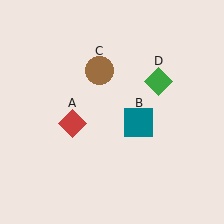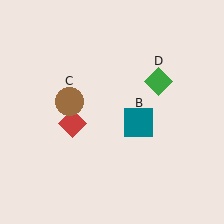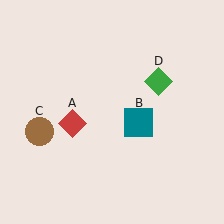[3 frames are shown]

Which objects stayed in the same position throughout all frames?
Red diamond (object A) and teal square (object B) and green diamond (object D) remained stationary.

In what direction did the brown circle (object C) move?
The brown circle (object C) moved down and to the left.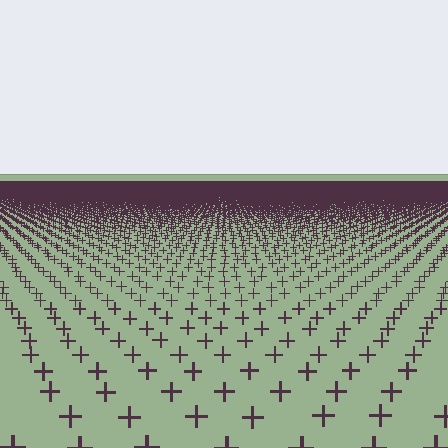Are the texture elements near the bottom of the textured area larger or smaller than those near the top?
Larger. Near the bottom, elements are closer to the viewer and appear at a bigger on-screen size.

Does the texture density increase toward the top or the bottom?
Density increases toward the top.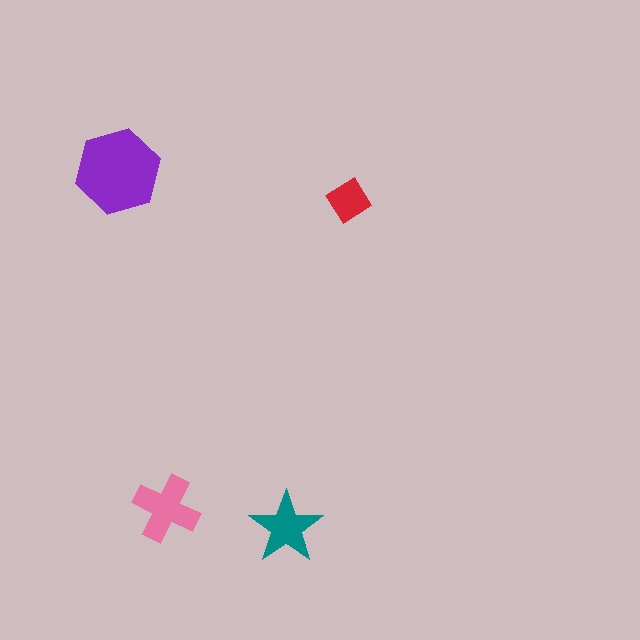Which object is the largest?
The purple hexagon.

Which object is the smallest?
The red diamond.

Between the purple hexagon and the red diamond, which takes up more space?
The purple hexagon.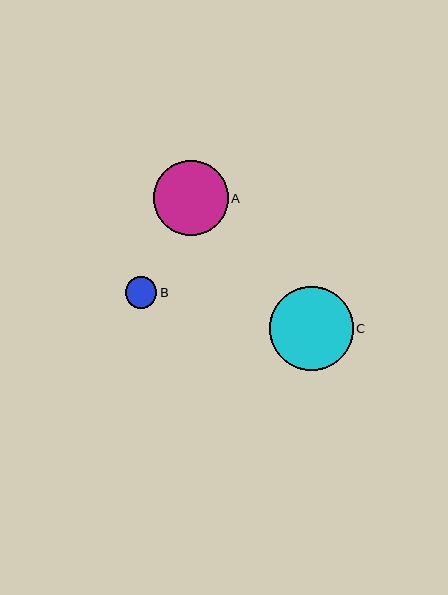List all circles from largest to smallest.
From largest to smallest: C, A, B.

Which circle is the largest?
Circle C is the largest with a size of approximately 84 pixels.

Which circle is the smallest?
Circle B is the smallest with a size of approximately 32 pixels.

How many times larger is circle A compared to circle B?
Circle A is approximately 2.4 times the size of circle B.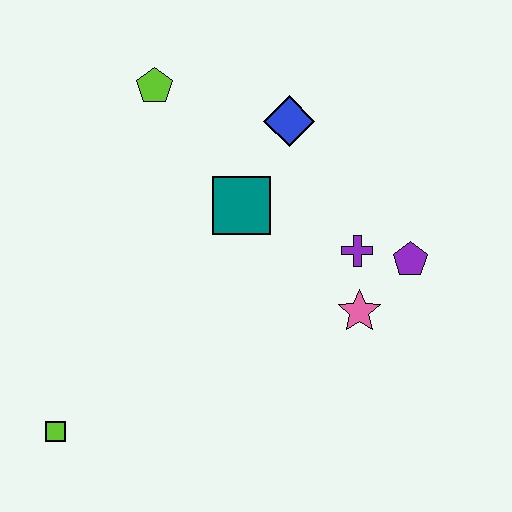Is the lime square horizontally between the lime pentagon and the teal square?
No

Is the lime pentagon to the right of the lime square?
Yes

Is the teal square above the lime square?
Yes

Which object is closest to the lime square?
The teal square is closest to the lime square.